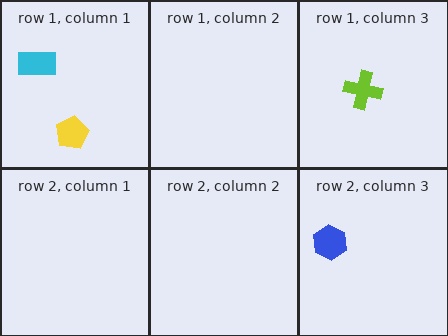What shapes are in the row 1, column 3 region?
The lime cross.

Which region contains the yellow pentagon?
The row 1, column 1 region.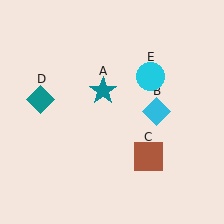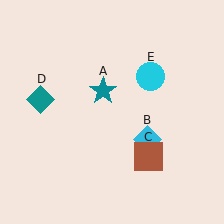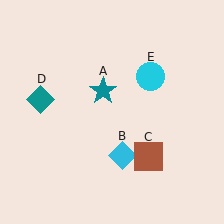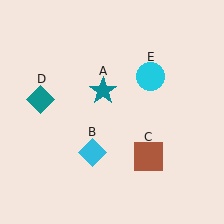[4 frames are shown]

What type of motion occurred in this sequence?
The cyan diamond (object B) rotated clockwise around the center of the scene.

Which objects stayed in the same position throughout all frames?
Teal star (object A) and brown square (object C) and teal diamond (object D) and cyan circle (object E) remained stationary.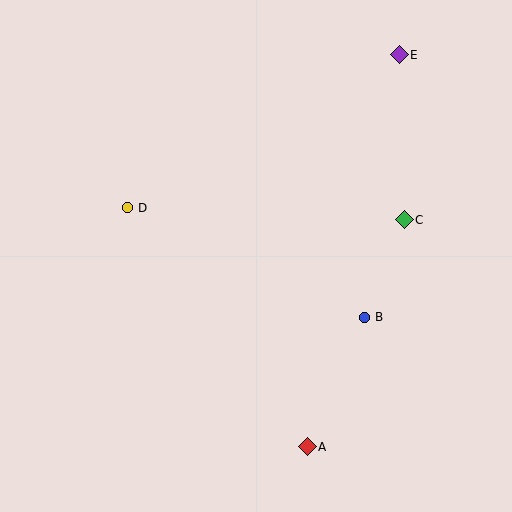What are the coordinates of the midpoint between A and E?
The midpoint between A and E is at (353, 251).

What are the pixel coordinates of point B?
Point B is at (364, 318).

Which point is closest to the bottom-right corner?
Point A is closest to the bottom-right corner.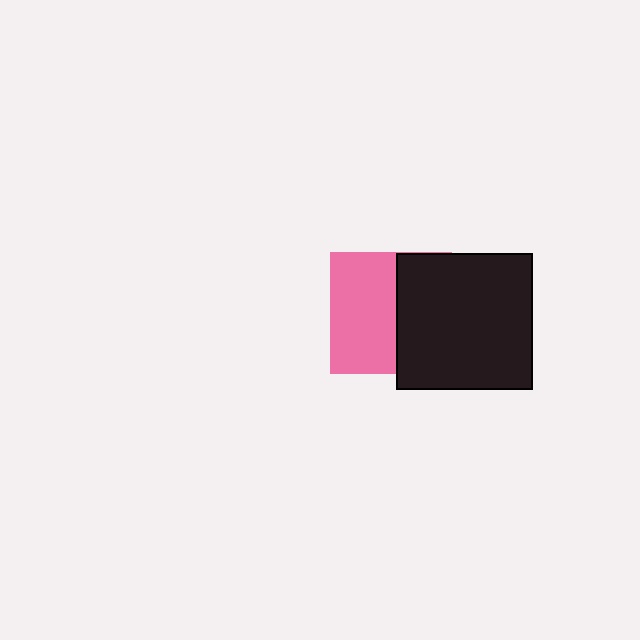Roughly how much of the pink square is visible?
About half of it is visible (roughly 55%).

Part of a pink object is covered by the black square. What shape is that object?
It is a square.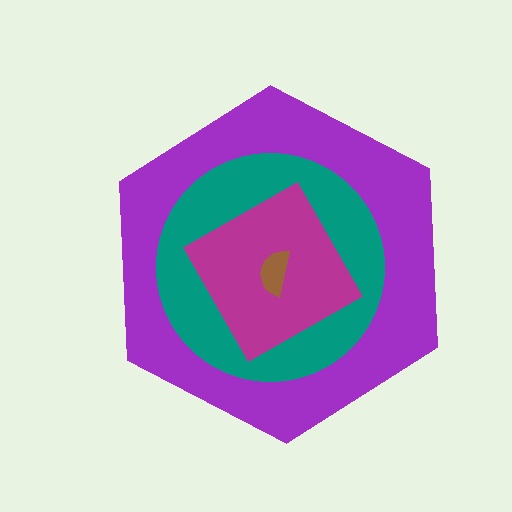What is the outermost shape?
The purple hexagon.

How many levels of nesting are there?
4.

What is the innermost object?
The brown semicircle.